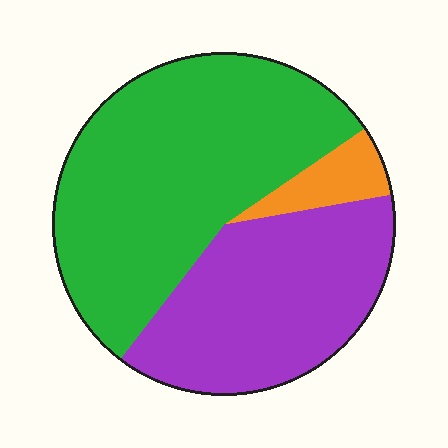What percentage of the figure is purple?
Purple takes up between a third and a half of the figure.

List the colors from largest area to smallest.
From largest to smallest: green, purple, orange.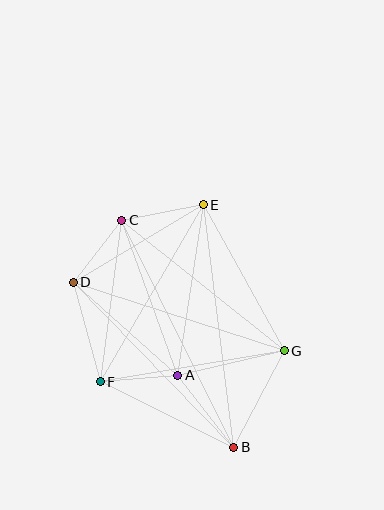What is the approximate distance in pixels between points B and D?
The distance between B and D is approximately 230 pixels.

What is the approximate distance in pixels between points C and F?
The distance between C and F is approximately 163 pixels.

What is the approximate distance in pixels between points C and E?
The distance between C and E is approximately 83 pixels.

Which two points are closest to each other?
Points A and F are closest to each other.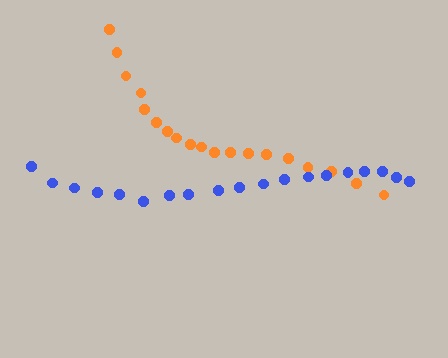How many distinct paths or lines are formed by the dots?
There are 2 distinct paths.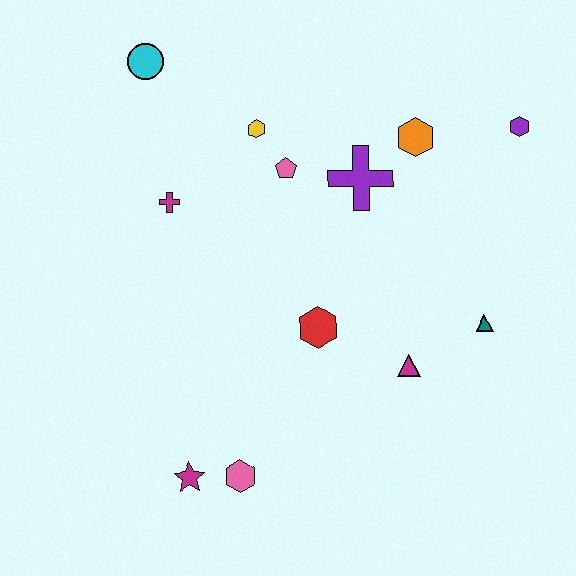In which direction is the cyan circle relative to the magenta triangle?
The cyan circle is above the magenta triangle.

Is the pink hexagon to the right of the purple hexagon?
No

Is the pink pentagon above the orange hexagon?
No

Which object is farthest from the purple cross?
The magenta star is farthest from the purple cross.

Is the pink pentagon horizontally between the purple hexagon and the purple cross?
No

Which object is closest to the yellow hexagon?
The pink pentagon is closest to the yellow hexagon.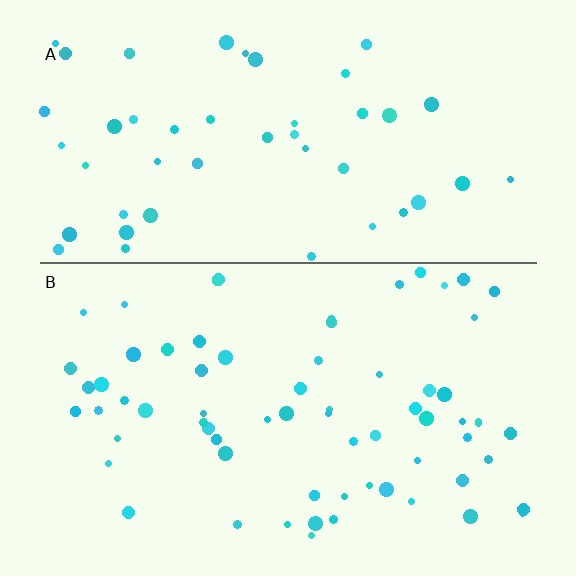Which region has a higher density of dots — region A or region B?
B (the bottom).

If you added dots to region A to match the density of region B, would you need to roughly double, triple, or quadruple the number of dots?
Approximately double.